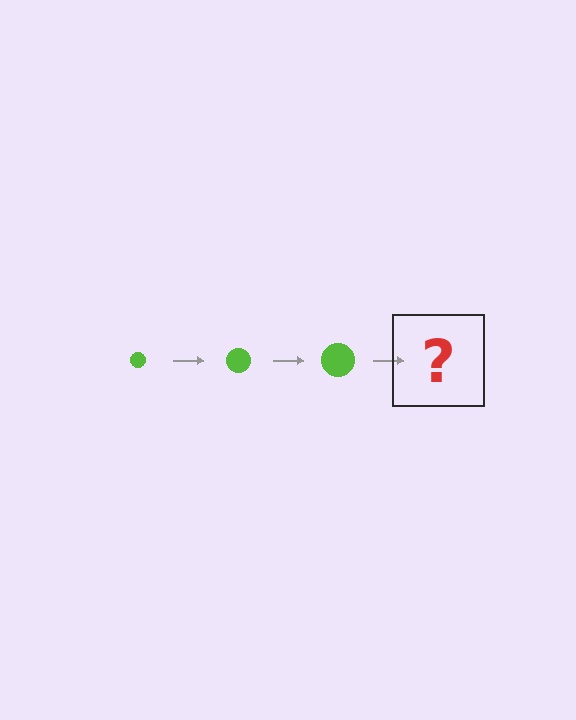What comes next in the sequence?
The next element should be a lime circle, larger than the previous one.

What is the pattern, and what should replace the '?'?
The pattern is that the circle gets progressively larger each step. The '?' should be a lime circle, larger than the previous one.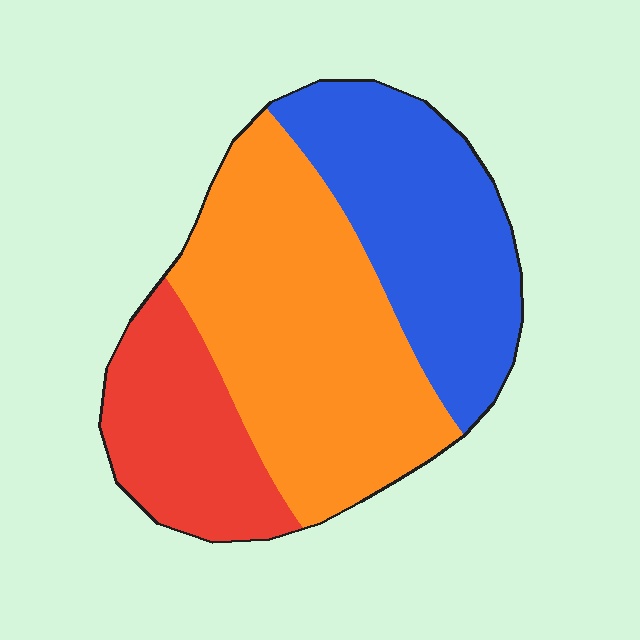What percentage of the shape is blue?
Blue covers about 35% of the shape.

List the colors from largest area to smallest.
From largest to smallest: orange, blue, red.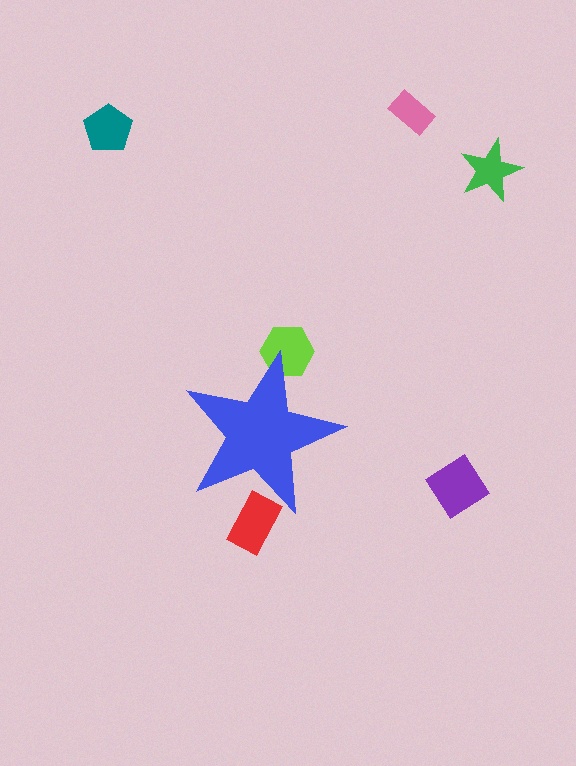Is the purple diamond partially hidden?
No, the purple diamond is fully visible.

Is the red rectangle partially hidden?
Yes, the red rectangle is partially hidden behind the blue star.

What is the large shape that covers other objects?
A blue star.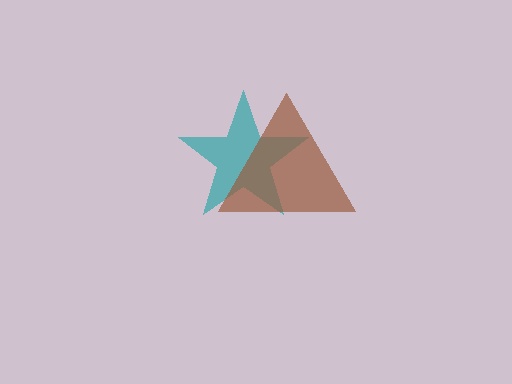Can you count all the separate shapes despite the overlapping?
Yes, there are 2 separate shapes.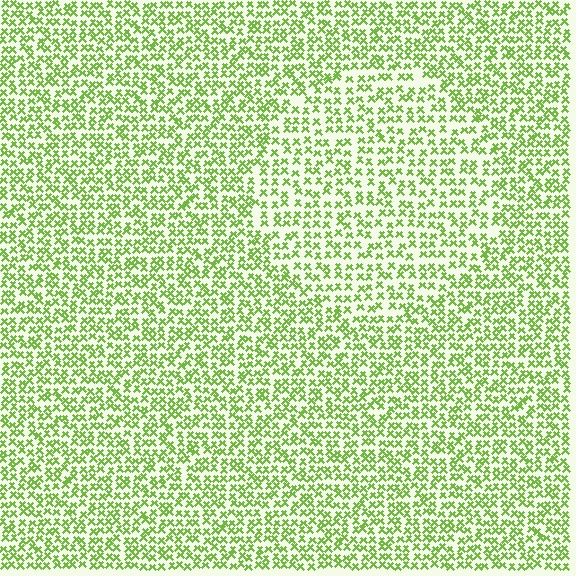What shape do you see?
I see a circle.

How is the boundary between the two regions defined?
The boundary is defined by a change in element density (approximately 1.4x ratio). All elements are the same color, size, and shape.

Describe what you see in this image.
The image contains small lime elements arranged at two different densities. A circle-shaped region is visible where the elements are less densely packed than the surrounding area.